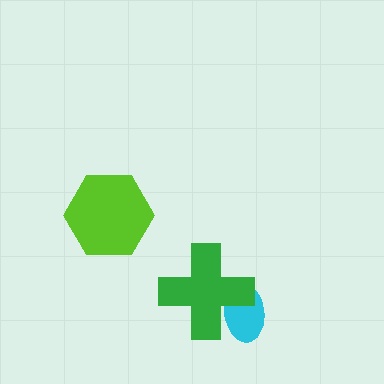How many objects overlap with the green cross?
1 object overlaps with the green cross.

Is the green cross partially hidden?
No, no other shape covers it.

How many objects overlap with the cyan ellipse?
1 object overlaps with the cyan ellipse.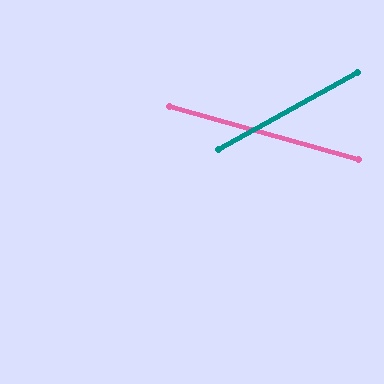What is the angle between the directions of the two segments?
Approximately 45 degrees.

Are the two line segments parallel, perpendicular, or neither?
Neither parallel nor perpendicular — they differ by about 45°.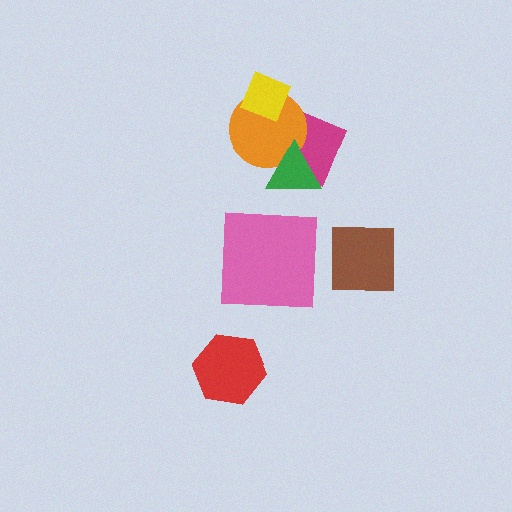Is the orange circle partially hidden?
Yes, it is partially covered by another shape.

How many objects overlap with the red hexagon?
0 objects overlap with the red hexagon.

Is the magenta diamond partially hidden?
Yes, it is partially covered by another shape.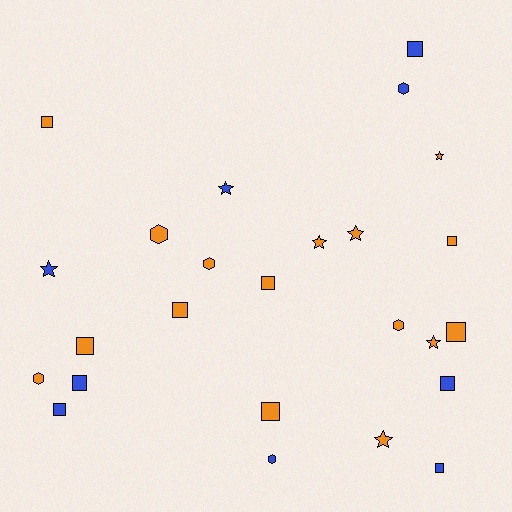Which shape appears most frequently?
Square, with 12 objects.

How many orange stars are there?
There are 5 orange stars.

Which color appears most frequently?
Orange, with 16 objects.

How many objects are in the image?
There are 25 objects.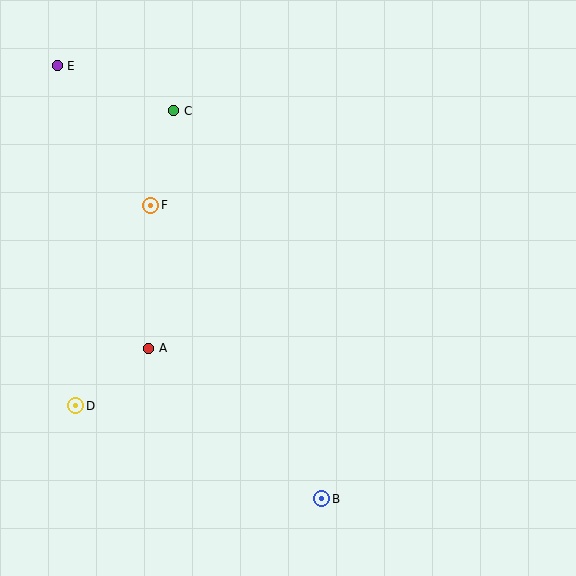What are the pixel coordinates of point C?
Point C is at (174, 111).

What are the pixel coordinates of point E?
Point E is at (57, 66).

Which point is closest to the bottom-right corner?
Point B is closest to the bottom-right corner.